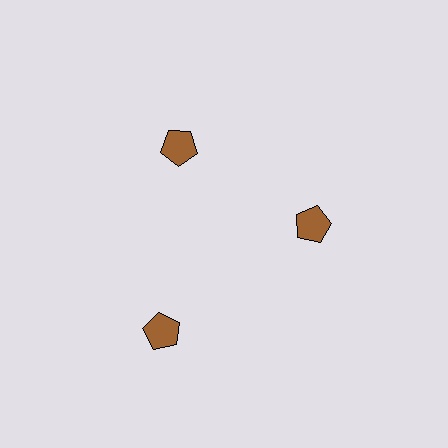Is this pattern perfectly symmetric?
No. The 3 brown pentagons are arranged in a ring, but one element near the 7 o'clock position is pushed outward from the center, breaking the 3-fold rotational symmetry.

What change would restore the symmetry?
The symmetry would be restored by moving it inward, back onto the ring so that all 3 pentagons sit at equal angles and equal distance from the center.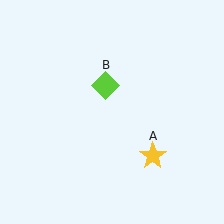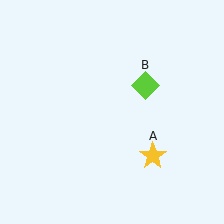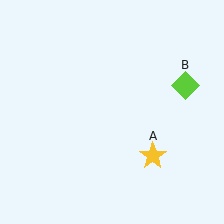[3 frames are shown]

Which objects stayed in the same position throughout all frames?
Yellow star (object A) remained stationary.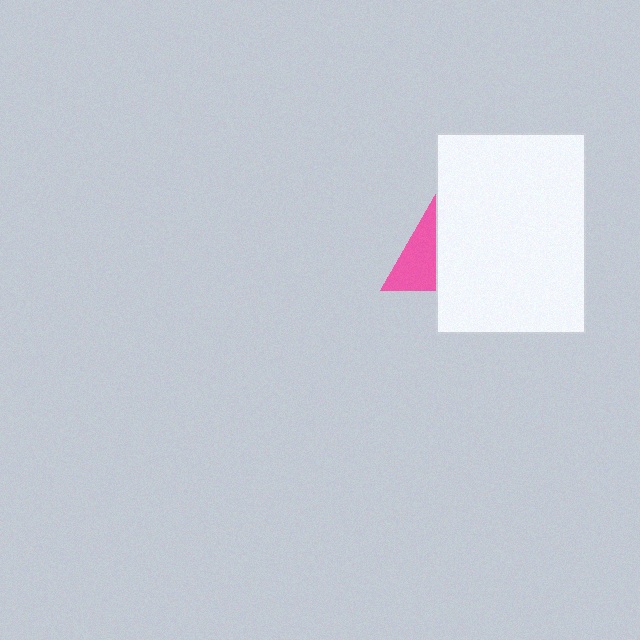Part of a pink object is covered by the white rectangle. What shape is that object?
It is a triangle.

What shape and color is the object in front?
The object in front is a white rectangle.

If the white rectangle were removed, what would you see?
You would see the complete pink triangle.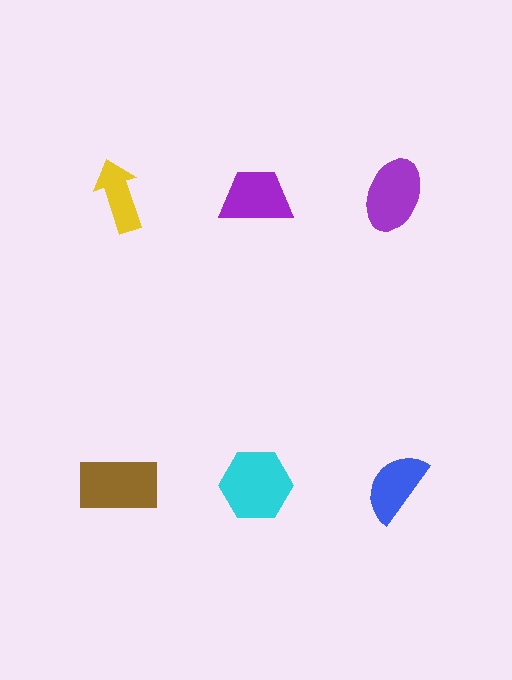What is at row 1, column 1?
A yellow arrow.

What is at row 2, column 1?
A brown rectangle.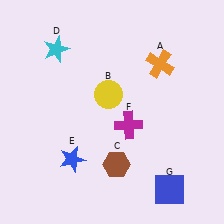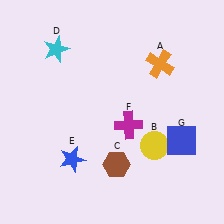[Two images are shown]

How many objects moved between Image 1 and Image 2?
2 objects moved between the two images.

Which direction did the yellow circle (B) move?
The yellow circle (B) moved down.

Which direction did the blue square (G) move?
The blue square (G) moved up.